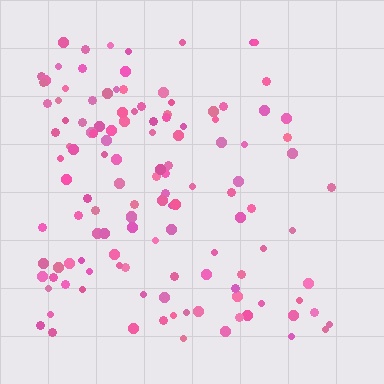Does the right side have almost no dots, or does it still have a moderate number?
Still a moderate number, just noticeably fewer than the left.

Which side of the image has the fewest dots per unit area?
The right.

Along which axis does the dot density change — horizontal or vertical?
Horizontal.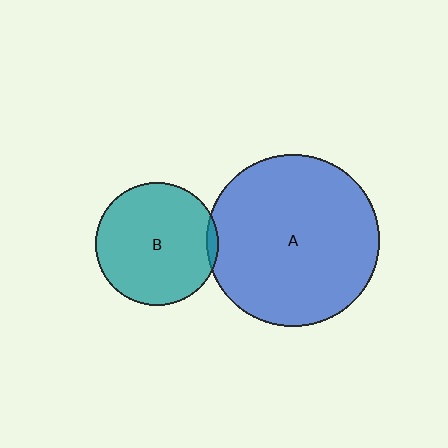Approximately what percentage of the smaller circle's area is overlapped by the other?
Approximately 5%.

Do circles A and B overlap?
Yes.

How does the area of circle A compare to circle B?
Approximately 1.9 times.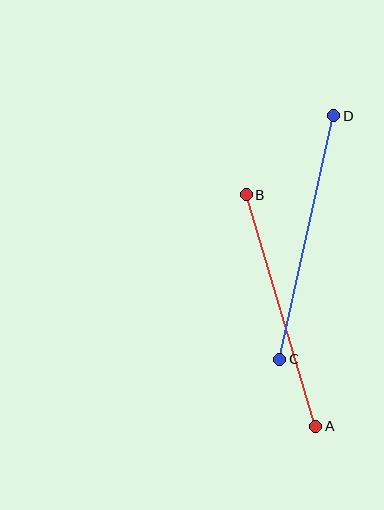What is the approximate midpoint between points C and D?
The midpoint is at approximately (307, 238) pixels.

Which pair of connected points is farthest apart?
Points C and D are farthest apart.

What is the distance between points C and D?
The distance is approximately 250 pixels.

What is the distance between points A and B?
The distance is approximately 242 pixels.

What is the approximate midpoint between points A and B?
The midpoint is at approximately (281, 310) pixels.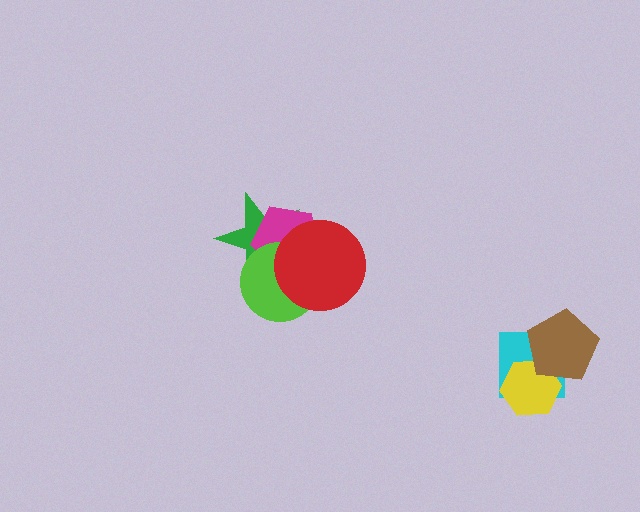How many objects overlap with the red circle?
3 objects overlap with the red circle.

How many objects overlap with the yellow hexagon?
2 objects overlap with the yellow hexagon.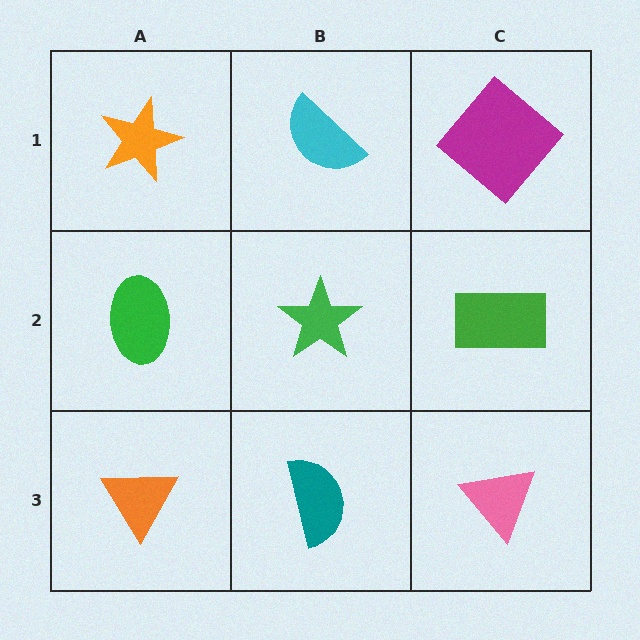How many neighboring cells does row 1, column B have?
3.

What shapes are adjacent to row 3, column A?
A green ellipse (row 2, column A), a teal semicircle (row 3, column B).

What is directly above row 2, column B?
A cyan semicircle.